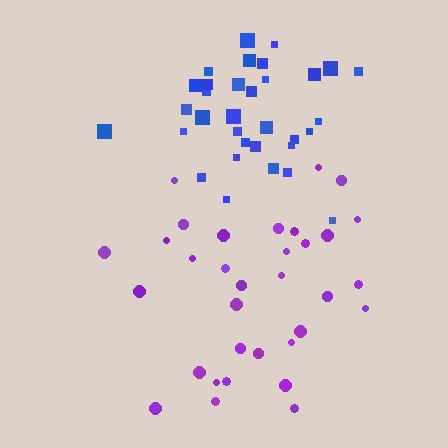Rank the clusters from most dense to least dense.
blue, purple.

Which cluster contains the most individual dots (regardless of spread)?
Blue (34).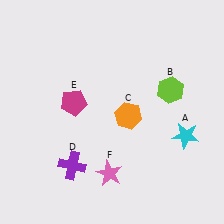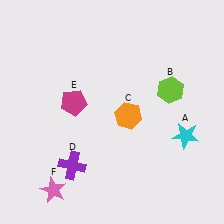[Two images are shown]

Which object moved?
The pink star (F) moved left.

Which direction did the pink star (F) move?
The pink star (F) moved left.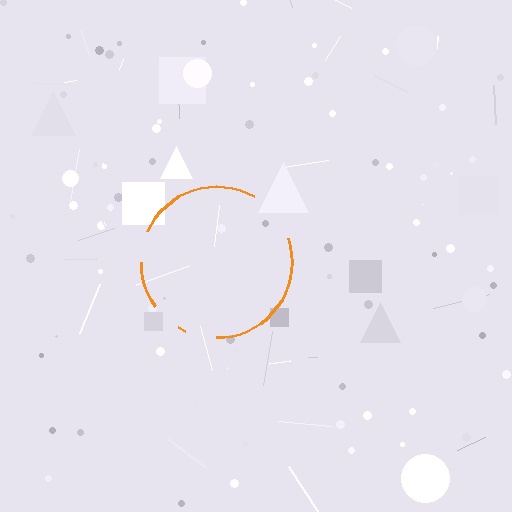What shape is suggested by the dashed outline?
The dashed outline suggests a circle.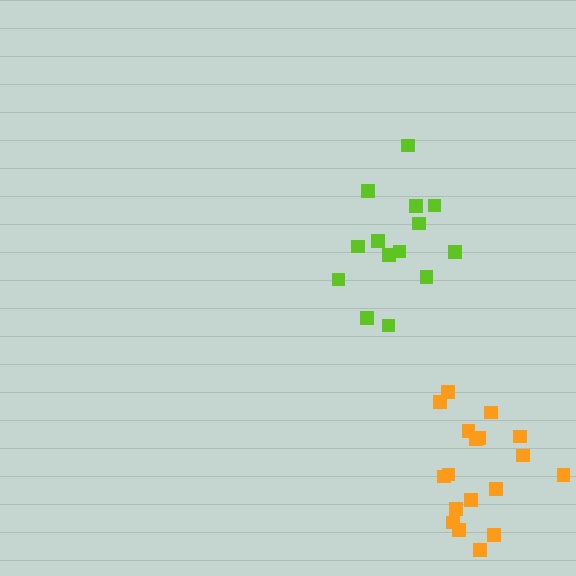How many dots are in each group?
Group 1: 14 dots, Group 2: 18 dots (32 total).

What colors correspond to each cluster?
The clusters are colored: lime, orange.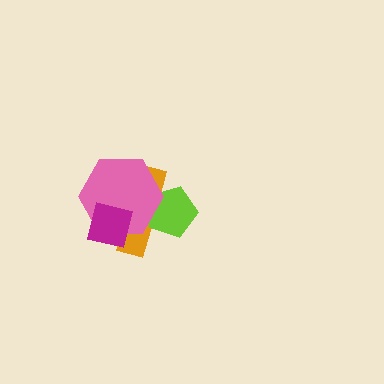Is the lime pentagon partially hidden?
Yes, it is partially covered by another shape.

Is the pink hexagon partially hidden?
Yes, it is partially covered by another shape.